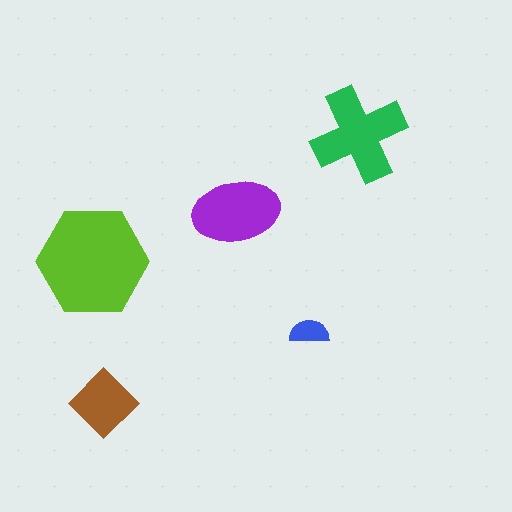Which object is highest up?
The green cross is topmost.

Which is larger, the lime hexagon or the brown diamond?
The lime hexagon.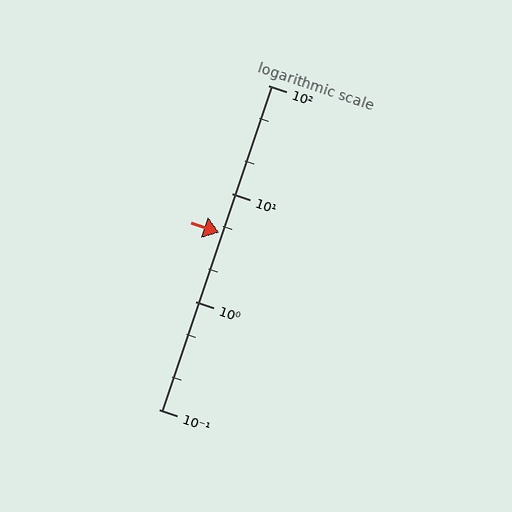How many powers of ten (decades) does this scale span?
The scale spans 3 decades, from 0.1 to 100.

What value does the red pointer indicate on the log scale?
The pointer indicates approximately 4.3.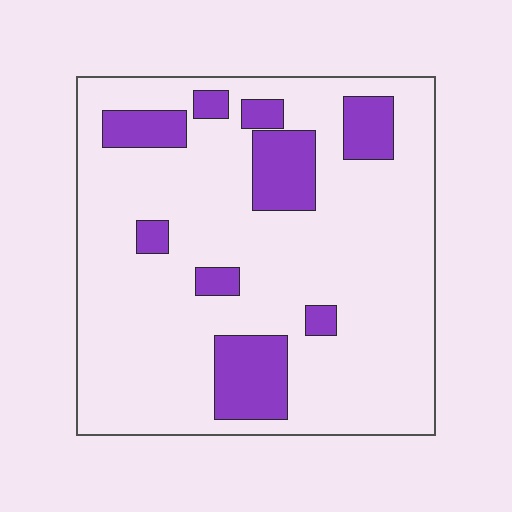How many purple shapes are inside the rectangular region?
9.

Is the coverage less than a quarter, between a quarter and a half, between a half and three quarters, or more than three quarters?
Less than a quarter.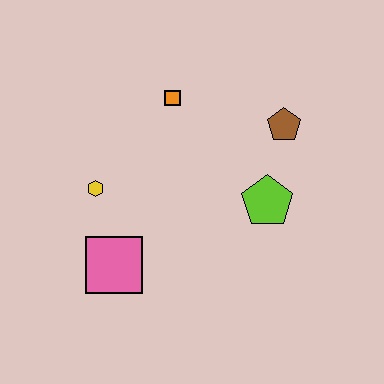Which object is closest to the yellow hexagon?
The pink square is closest to the yellow hexagon.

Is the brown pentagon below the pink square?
No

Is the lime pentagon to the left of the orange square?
No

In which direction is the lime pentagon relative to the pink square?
The lime pentagon is to the right of the pink square.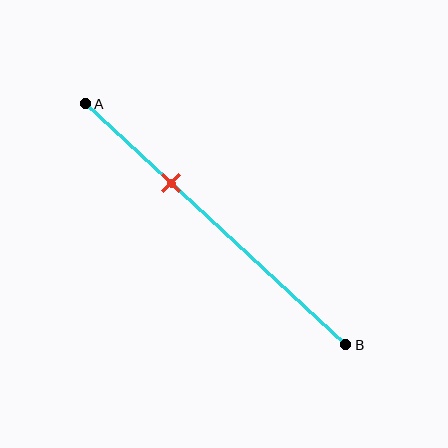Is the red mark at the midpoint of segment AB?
No, the mark is at about 35% from A, not at the 50% midpoint.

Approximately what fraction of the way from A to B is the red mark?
The red mark is approximately 35% of the way from A to B.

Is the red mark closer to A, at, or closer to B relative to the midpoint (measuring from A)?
The red mark is closer to point A than the midpoint of segment AB.